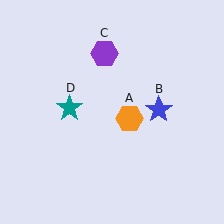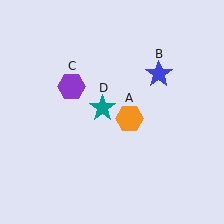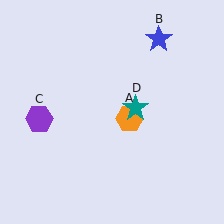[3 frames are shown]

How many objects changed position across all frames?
3 objects changed position: blue star (object B), purple hexagon (object C), teal star (object D).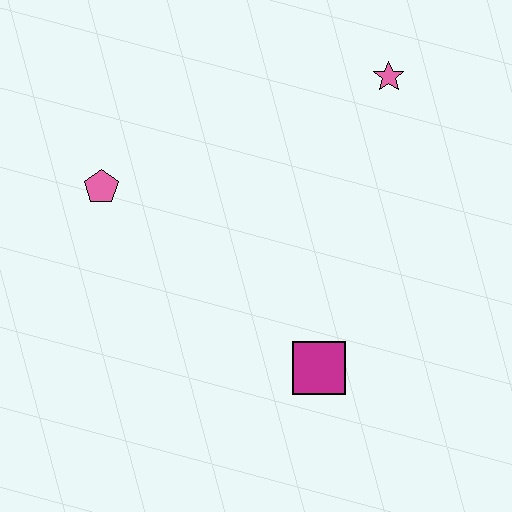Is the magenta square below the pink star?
Yes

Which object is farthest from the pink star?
The pink pentagon is farthest from the pink star.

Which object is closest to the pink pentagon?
The magenta square is closest to the pink pentagon.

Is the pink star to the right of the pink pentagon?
Yes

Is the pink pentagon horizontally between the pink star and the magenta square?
No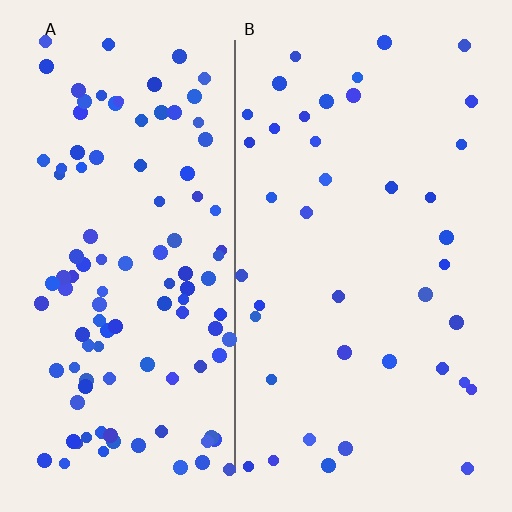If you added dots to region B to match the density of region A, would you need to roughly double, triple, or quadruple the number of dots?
Approximately triple.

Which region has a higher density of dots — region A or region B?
A (the left).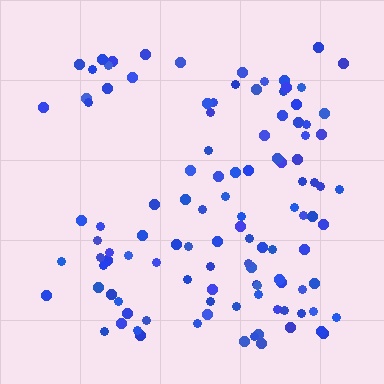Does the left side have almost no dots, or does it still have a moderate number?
Still a moderate number, just noticeably fewer than the right.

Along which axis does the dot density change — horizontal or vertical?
Horizontal.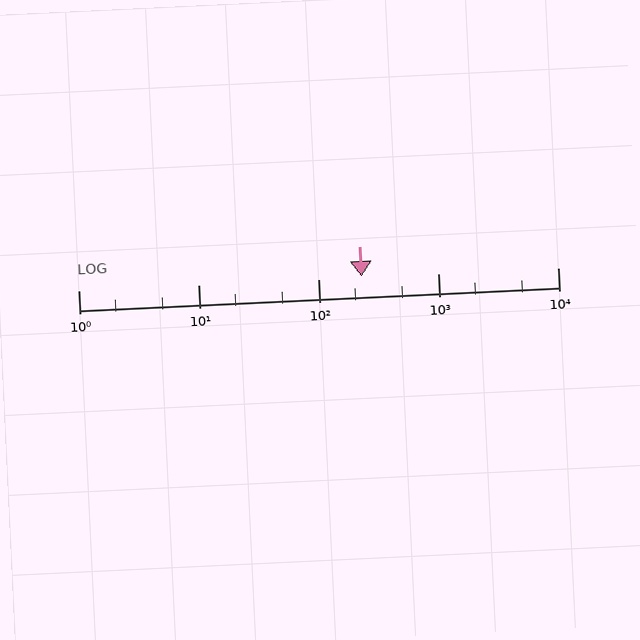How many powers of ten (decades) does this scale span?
The scale spans 4 decades, from 1 to 10000.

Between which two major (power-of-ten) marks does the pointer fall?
The pointer is between 100 and 1000.